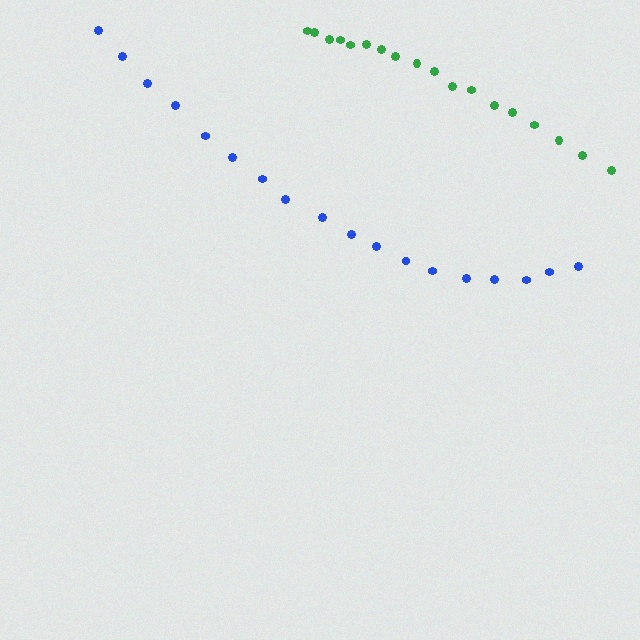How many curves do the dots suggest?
There are 2 distinct paths.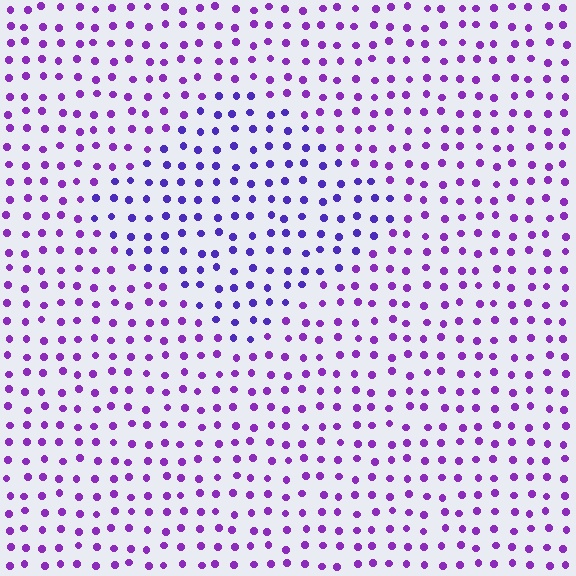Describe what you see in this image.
The image is filled with small purple elements in a uniform arrangement. A diamond-shaped region is visible where the elements are tinted to a slightly different hue, forming a subtle color boundary.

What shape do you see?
I see a diamond.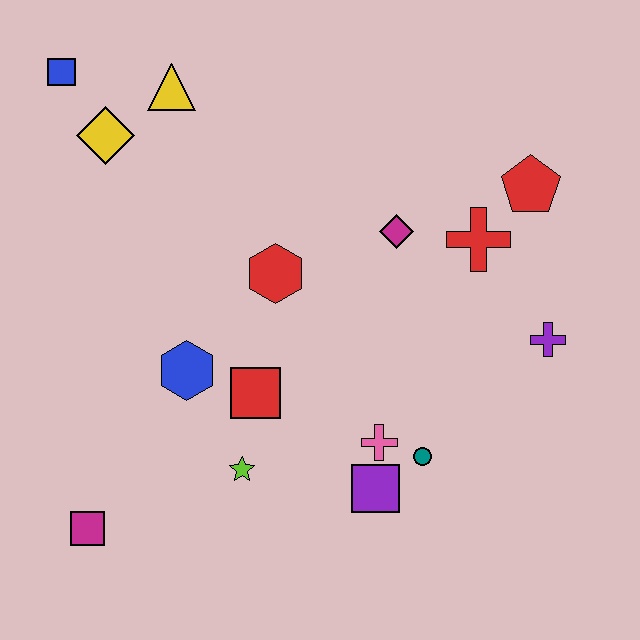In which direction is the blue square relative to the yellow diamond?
The blue square is above the yellow diamond.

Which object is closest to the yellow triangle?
The yellow diamond is closest to the yellow triangle.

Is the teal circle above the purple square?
Yes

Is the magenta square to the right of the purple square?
No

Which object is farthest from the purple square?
The blue square is farthest from the purple square.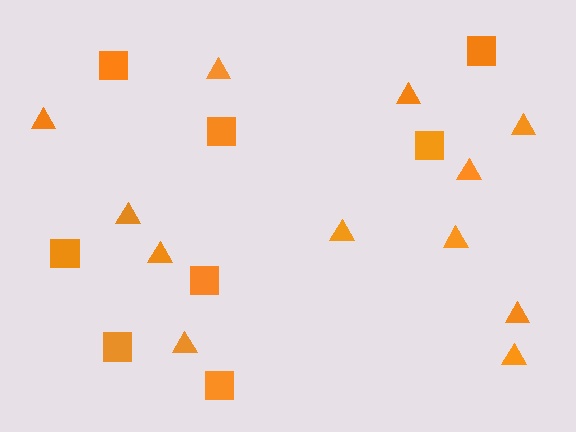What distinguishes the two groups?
There are 2 groups: one group of squares (8) and one group of triangles (12).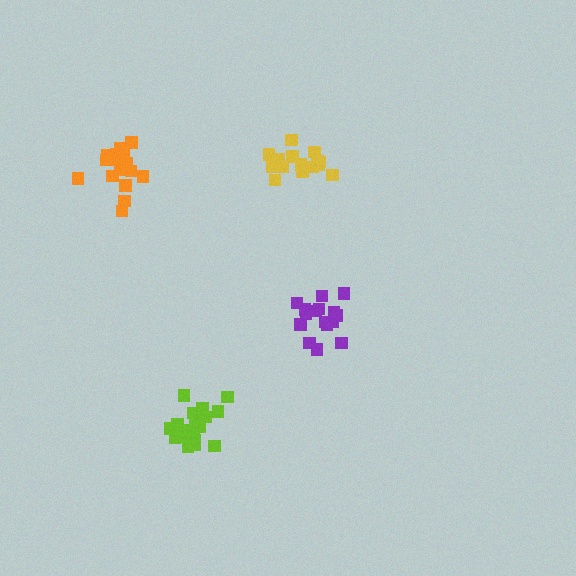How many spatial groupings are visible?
There are 4 spatial groupings.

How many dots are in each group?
Group 1: 21 dots, Group 2: 19 dots, Group 3: 15 dots, Group 4: 16 dots (71 total).